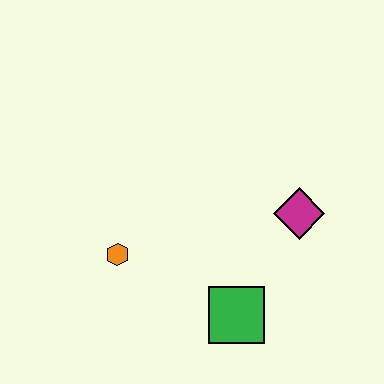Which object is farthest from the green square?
The orange hexagon is farthest from the green square.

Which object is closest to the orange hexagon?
The green square is closest to the orange hexagon.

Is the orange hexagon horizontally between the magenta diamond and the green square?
No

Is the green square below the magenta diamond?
Yes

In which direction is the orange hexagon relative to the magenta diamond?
The orange hexagon is to the left of the magenta diamond.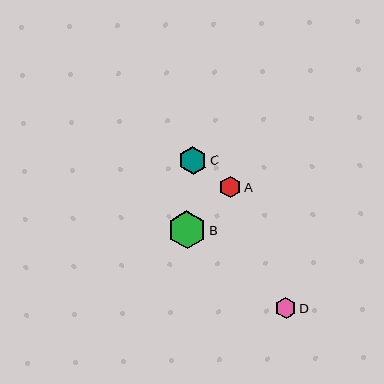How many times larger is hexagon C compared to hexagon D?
Hexagon C is approximately 1.3 times the size of hexagon D.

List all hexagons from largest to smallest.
From largest to smallest: B, C, A, D.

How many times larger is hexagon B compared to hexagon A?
Hexagon B is approximately 1.8 times the size of hexagon A.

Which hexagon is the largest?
Hexagon B is the largest with a size of approximately 38 pixels.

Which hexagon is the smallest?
Hexagon D is the smallest with a size of approximately 21 pixels.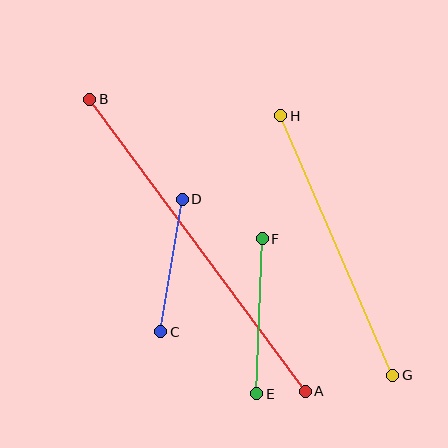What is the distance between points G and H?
The distance is approximately 283 pixels.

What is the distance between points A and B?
The distance is approximately 363 pixels.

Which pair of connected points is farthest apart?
Points A and B are farthest apart.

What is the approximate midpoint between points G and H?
The midpoint is at approximately (337, 246) pixels.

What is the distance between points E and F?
The distance is approximately 155 pixels.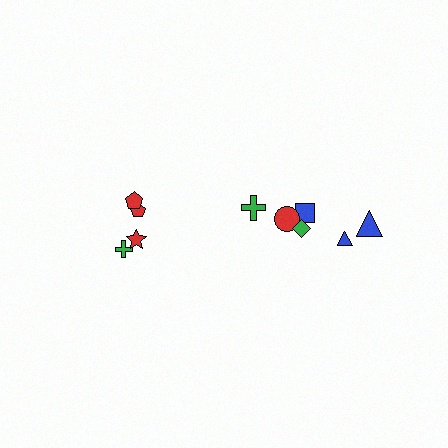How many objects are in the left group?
There are 4 objects.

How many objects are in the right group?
There are 6 objects.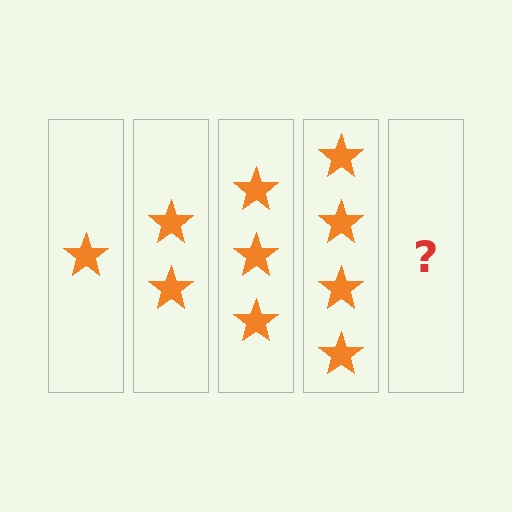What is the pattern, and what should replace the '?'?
The pattern is that each step adds one more star. The '?' should be 5 stars.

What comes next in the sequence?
The next element should be 5 stars.